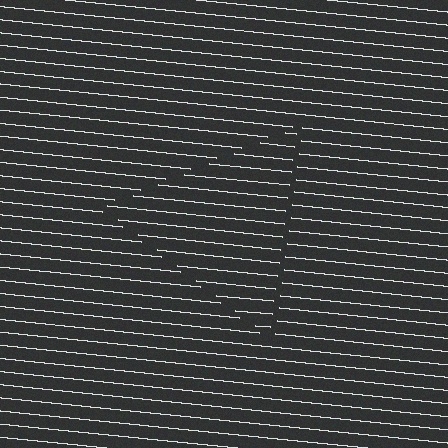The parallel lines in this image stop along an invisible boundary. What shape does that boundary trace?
An illusory triangle. The interior of the shape contains the same grating, shifted by half a period — the contour is defined by the phase discontinuity where line-ends from the inner and outer gratings abut.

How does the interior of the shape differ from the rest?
The interior of the shape contains the same grating, shifted by half a period — the contour is defined by the phase discontinuity where line-ends from the inner and outer gratings abut.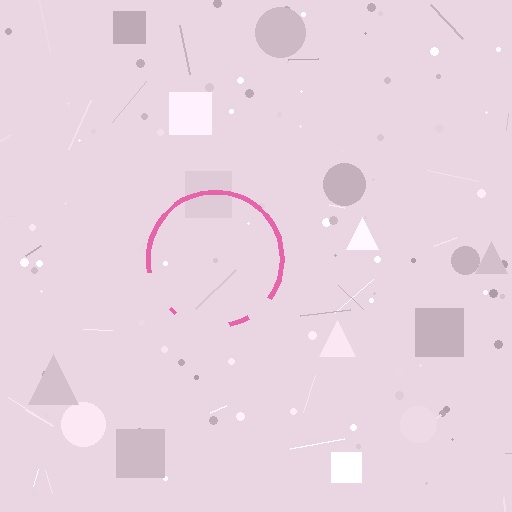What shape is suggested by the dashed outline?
The dashed outline suggests a circle.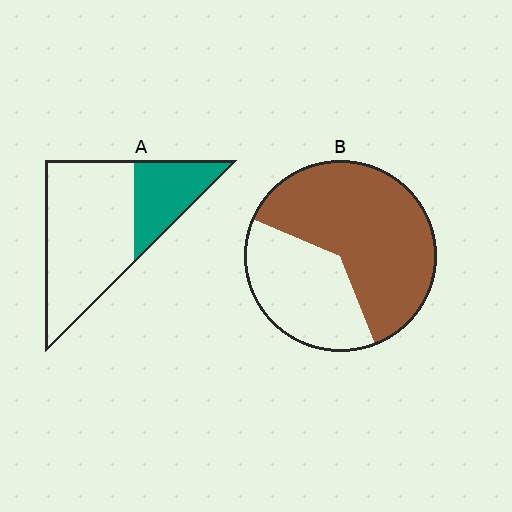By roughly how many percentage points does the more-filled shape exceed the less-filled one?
By roughly 35 percentage points (B over A).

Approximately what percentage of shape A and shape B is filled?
A is approximately 30% and B is approximately 65%.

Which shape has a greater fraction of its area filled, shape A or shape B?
Shape B.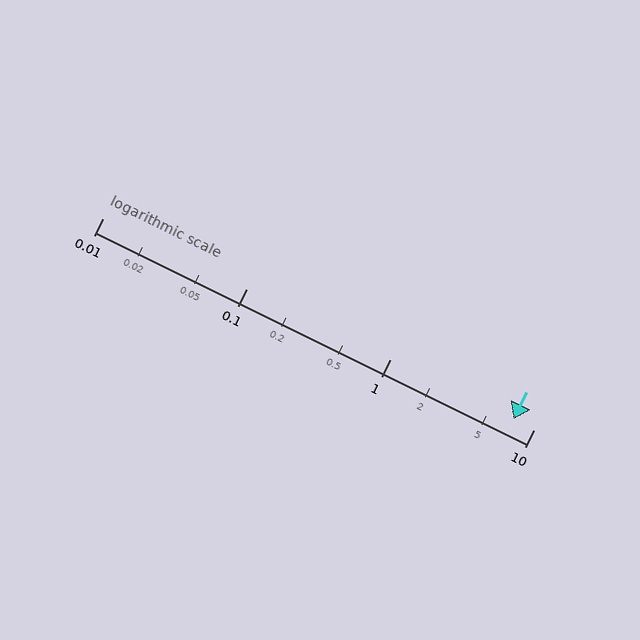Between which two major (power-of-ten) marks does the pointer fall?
The pointer is between 1 and 10.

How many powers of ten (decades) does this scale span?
The scale spans 3 decades, from 0.01 to 10.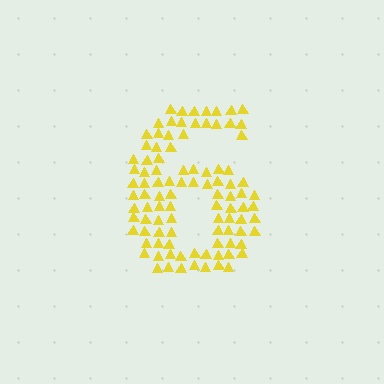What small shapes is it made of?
It is made of small triangles.